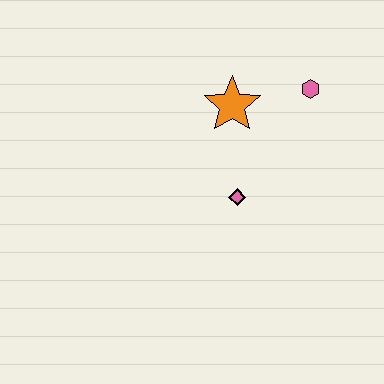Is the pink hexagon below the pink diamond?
No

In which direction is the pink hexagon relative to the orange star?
The pink hexagon is to the right of the orange star.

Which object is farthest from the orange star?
The pink diamond is farthest from the orange star.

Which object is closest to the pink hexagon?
The orange star is closest to the pink hexagon.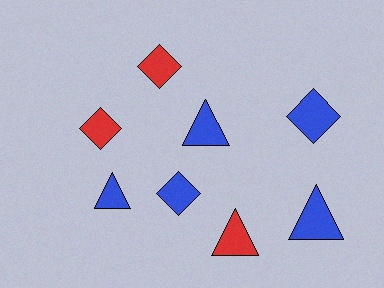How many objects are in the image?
There are 8 objects.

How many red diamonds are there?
There are 2 red diamonds.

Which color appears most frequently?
Blue, with 5 objects.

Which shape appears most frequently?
Diamond, with 4 objects.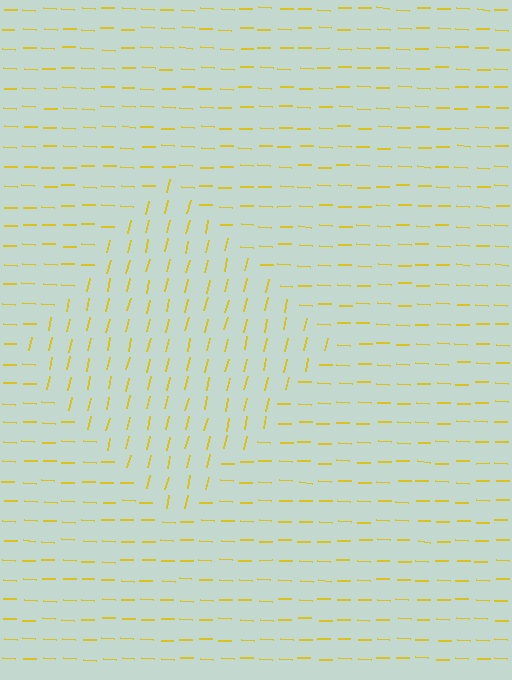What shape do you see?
I see a diamond.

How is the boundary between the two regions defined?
The boundary is defined purely by a change in line orientation (approximately 80 degrees difference). All lines are the same color and thickness.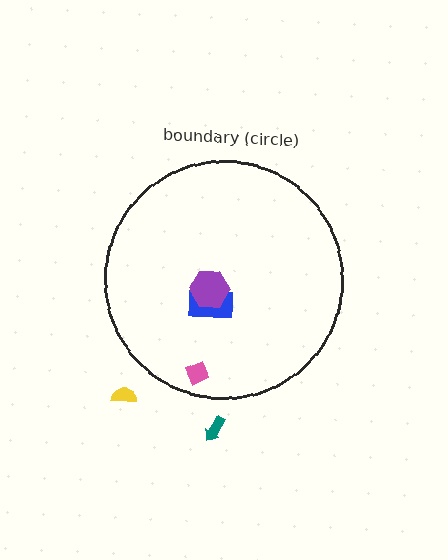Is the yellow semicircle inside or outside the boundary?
Outside.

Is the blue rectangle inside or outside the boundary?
Inside.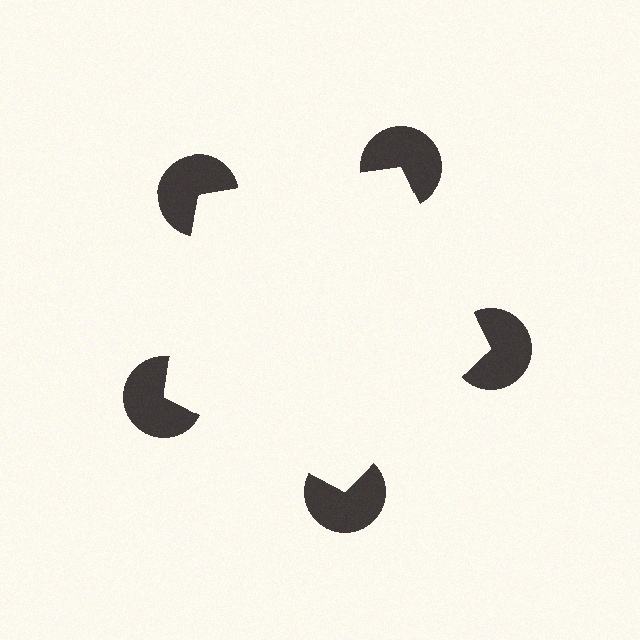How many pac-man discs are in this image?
There are 5 — one at each vertex of the illusory pentagon.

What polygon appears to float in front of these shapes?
An illusory pentagon — its edges are inferred from the aligned wedge cuts in the pac-man discs, not physically drawn.